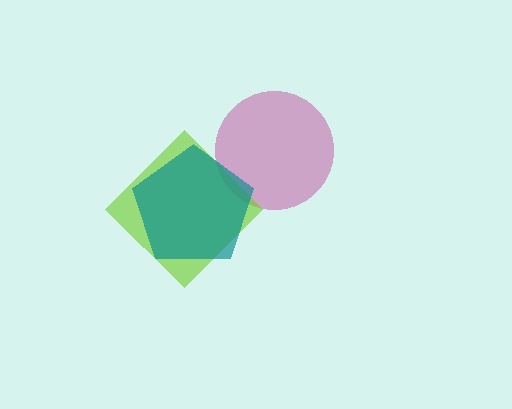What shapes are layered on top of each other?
The layered shapes are: a magenta circle, a lime diamond, a teal pentagon.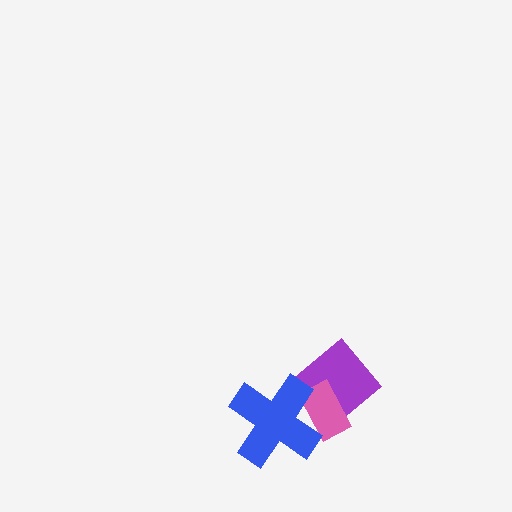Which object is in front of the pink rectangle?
The blue cross is in front of the pink rectangle.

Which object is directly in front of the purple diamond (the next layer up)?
The pink rectangle is directly in front of the purple diamond.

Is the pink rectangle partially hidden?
Yes, it is partially covered by another shape.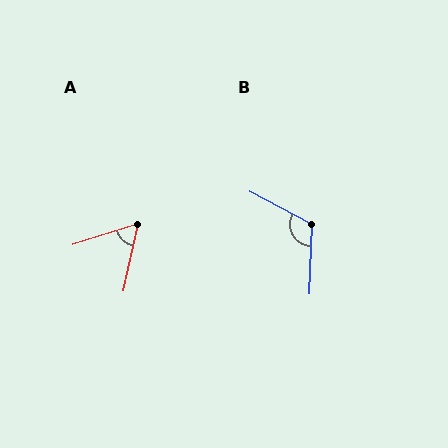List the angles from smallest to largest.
A (61°), B (116°).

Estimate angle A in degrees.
Approximately 61 degrees.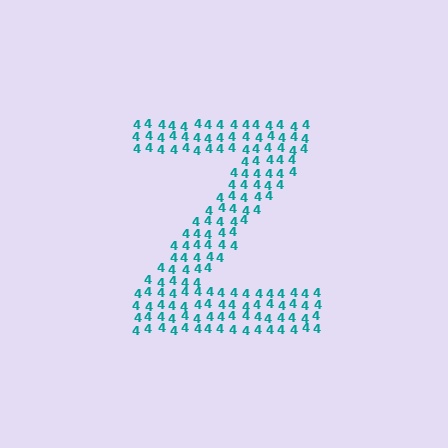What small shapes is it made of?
It is made of small digit 4's.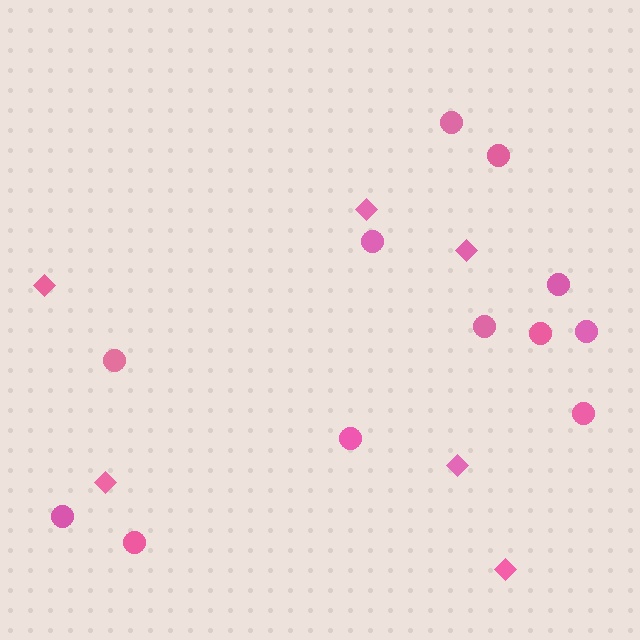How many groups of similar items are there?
There are 2 groups: one group of circles (12) and one group of diamonds (6).